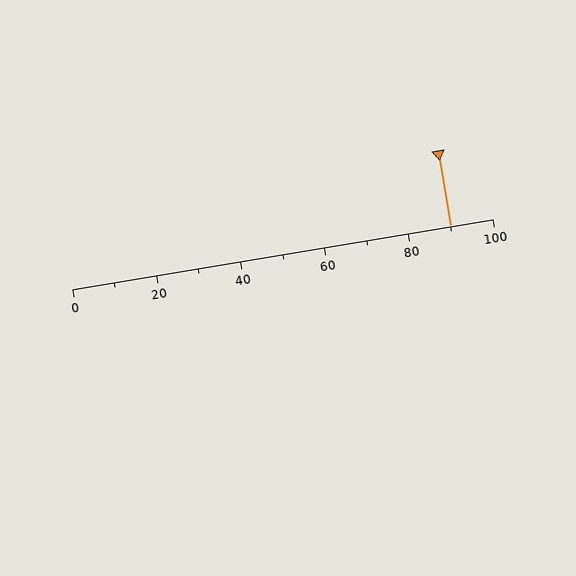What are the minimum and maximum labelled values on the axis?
The axis runs from 0 to 100.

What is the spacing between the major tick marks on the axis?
The major ticks are spaced 20 apart.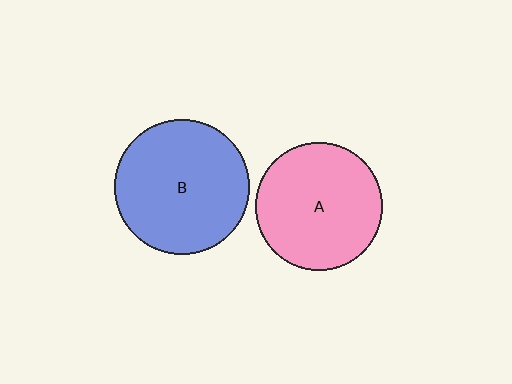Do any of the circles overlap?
No, none of the circles overlap.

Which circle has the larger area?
Circle B (blue).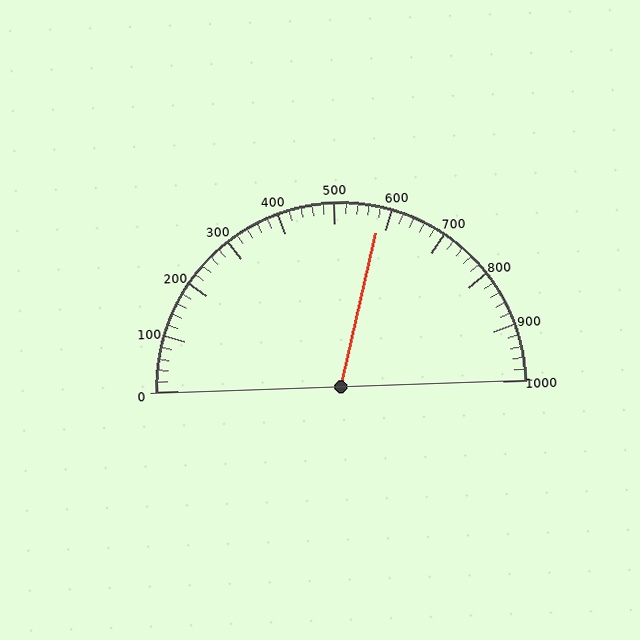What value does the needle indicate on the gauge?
The needle indicates approximately 580.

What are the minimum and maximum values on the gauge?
The gauge ranges from 0 to 1000.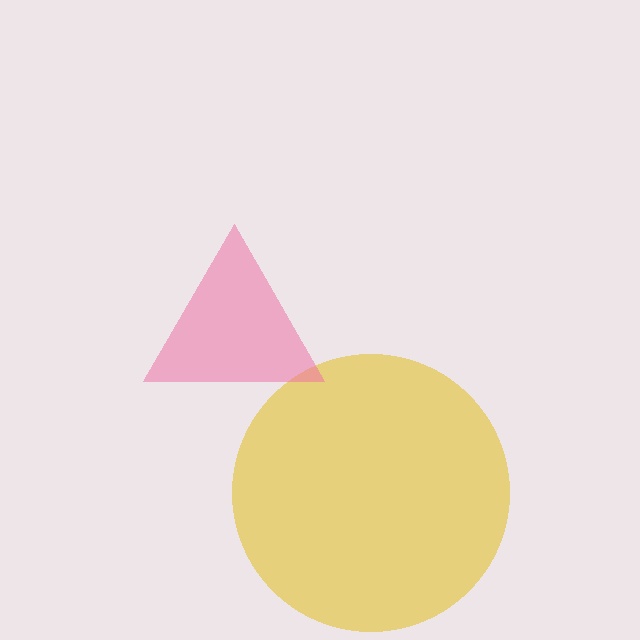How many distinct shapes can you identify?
There are 2 distinct shapes: a yellow circle, a pink triangle.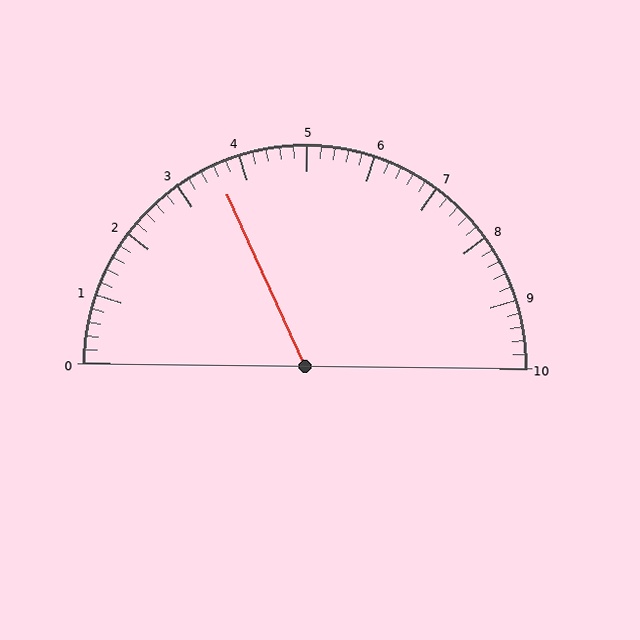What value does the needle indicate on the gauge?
The needle indicates approximately 3.6.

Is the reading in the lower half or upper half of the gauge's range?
The reading is in the lower half of the range (0 to 10).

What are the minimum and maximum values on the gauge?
The gauge ranges from 0 to 10.